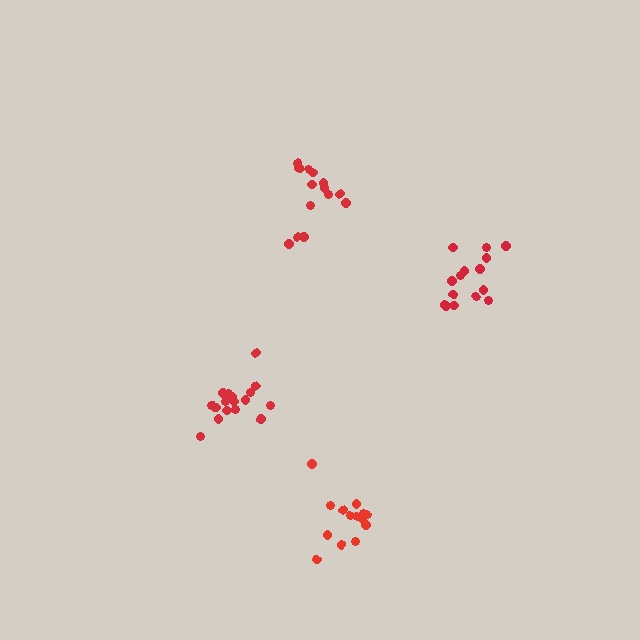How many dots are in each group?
Group 1: 14 dots, Group 2: 18 dots, Group 3: 15 dots, Group 4: 14 dots (61 total).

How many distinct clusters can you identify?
There are 4 distinct clusters.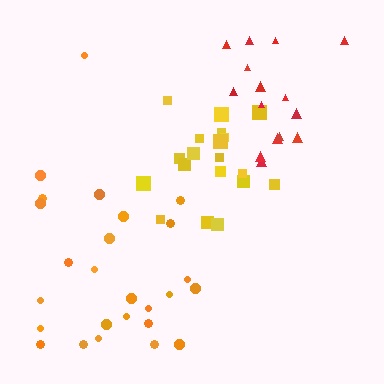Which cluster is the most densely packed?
Yellow.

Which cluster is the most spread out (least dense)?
Orange.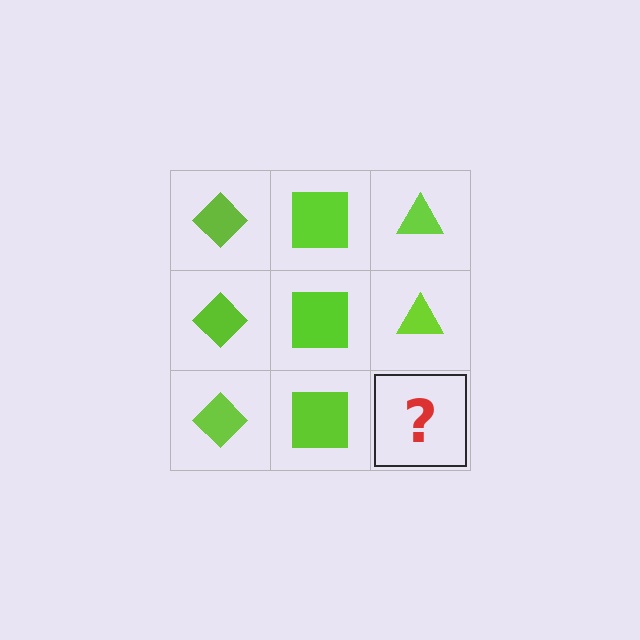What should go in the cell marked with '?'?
The missing cell should contain a lime triangle.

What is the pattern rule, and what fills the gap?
The rule is that each column has a consistent shape. The gap should be filled with a lime triangle.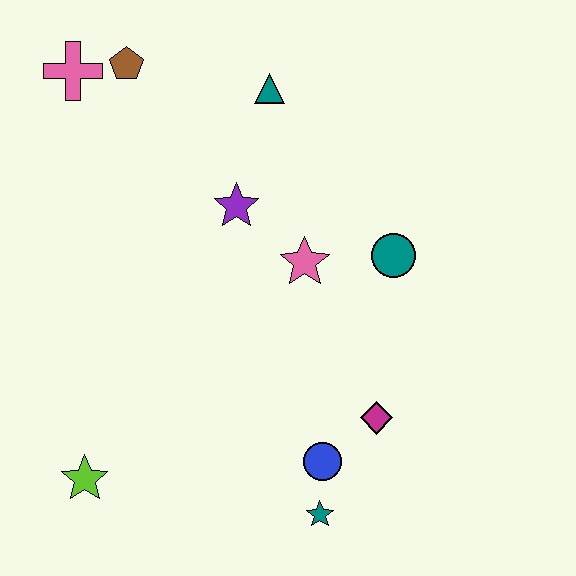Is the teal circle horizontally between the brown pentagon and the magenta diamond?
No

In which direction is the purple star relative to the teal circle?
The purple star is to the left of the teal circle.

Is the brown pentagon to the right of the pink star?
No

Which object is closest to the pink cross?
The brown pentagon is closest to the pink cross.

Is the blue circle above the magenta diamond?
No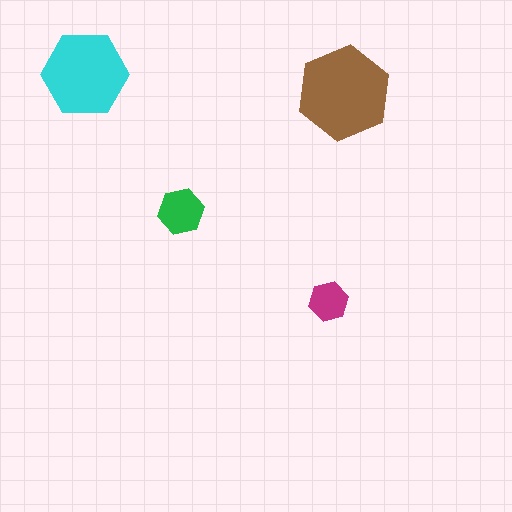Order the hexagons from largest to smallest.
the brown one, the cyan one, the green one, the magenta one.